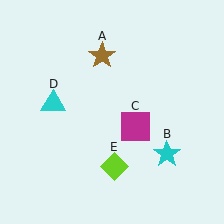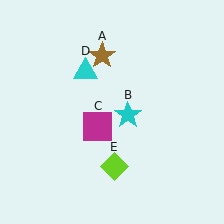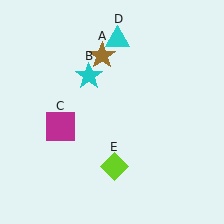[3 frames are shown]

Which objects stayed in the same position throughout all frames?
Brown star (object A) and lime diamond (object E) remained stationary.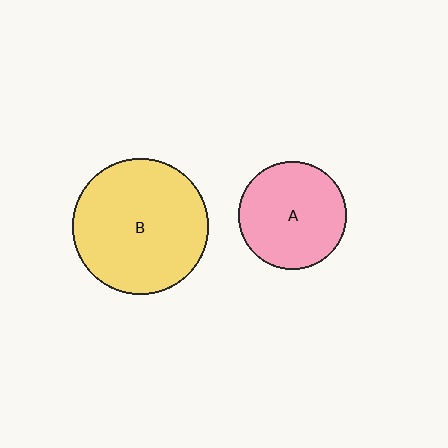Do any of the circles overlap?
No, none of the circles overlap.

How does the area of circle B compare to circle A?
Approximately 1.6 times.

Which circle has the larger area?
Circle B (yellow).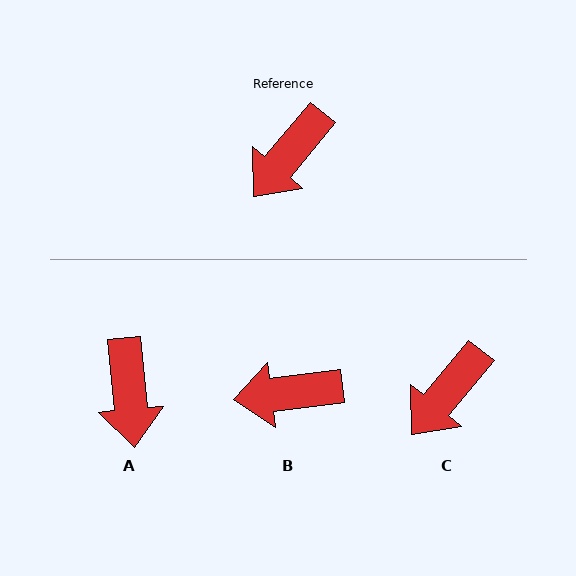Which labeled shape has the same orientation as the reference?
C.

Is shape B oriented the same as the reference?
No, it is off by about 43 degrees.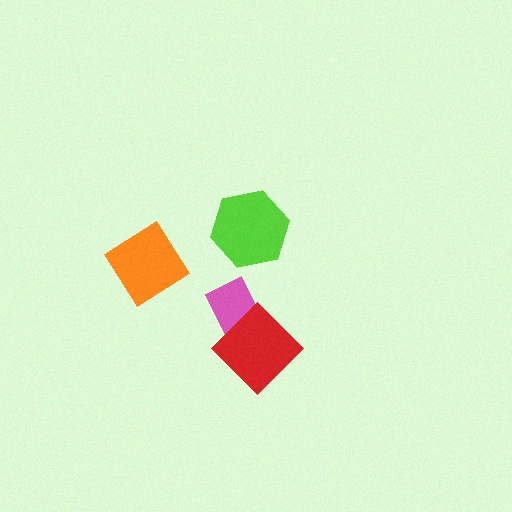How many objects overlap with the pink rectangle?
1 object overlaps with the pink rectangle.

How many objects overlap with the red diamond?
1 object overlaps with the red diamond.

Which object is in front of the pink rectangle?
The red diamond is in front of the pink rectangle.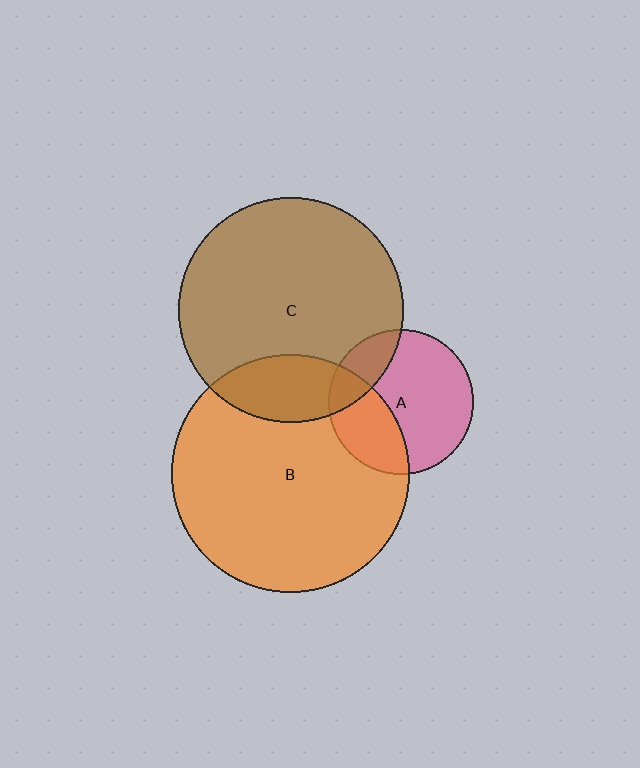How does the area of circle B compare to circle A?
Approximately 2.7 times.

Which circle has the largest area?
Circle B (orange).